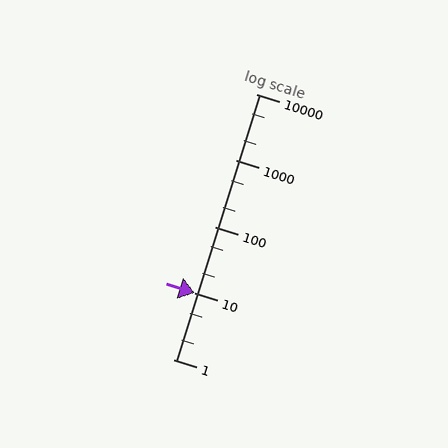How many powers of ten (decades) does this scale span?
The scale spans 4 decades, from 1 to 10000.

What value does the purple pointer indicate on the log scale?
The pointer indicates approximately 10.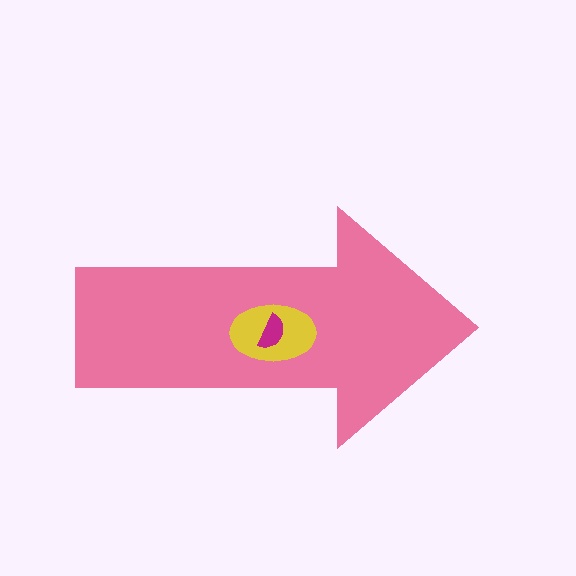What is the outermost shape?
The pink arrow.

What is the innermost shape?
The magenta semicircle.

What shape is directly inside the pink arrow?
The yellow ellipse.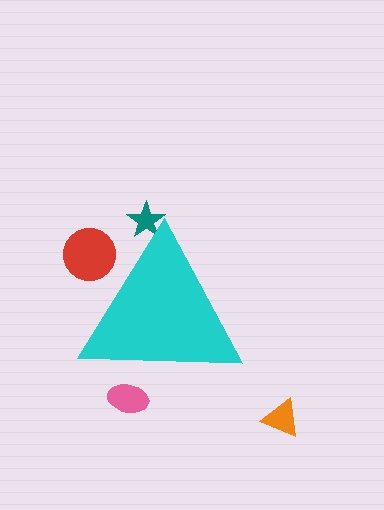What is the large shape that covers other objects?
A cyan triangle.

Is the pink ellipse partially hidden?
Yes, the pink ellipse is partially hidden behind the cyan triangle.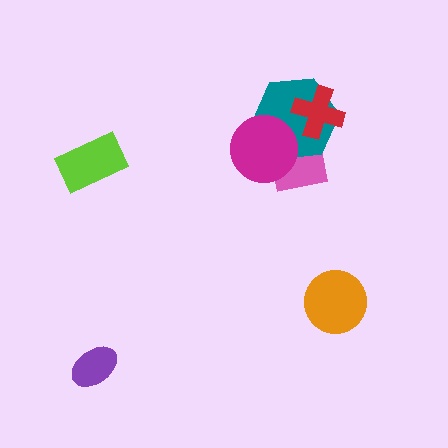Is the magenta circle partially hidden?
No, no other shape covers it.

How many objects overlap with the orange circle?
0 objects overlap with the orange circle.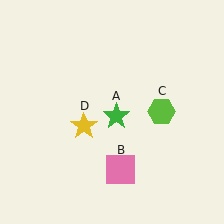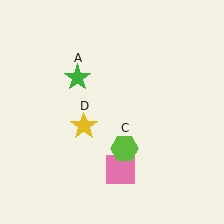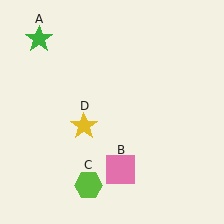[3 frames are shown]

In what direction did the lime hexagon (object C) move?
The lime hexagon (object C) moved down and to the left.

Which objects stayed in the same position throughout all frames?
Pink square (object B) and yellow star (object D) remained stationary.